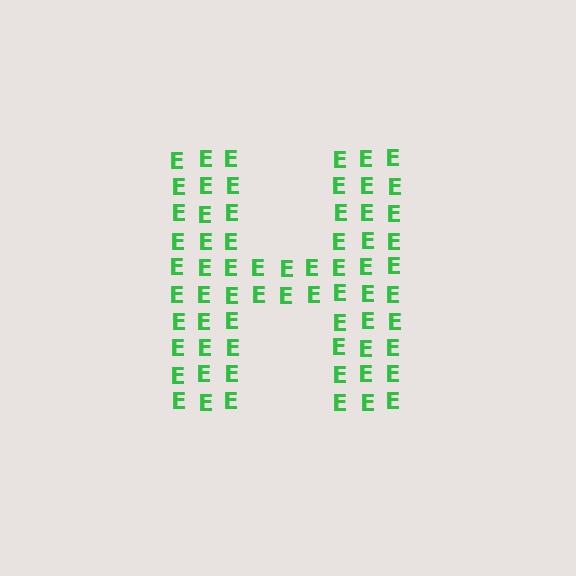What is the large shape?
The large shape is the letter H.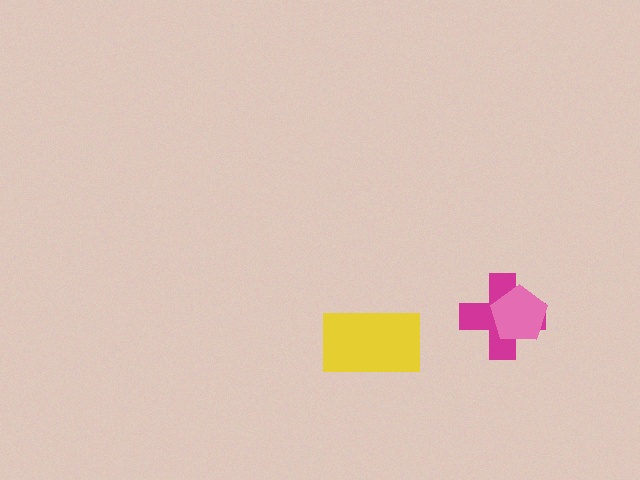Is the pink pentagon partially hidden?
No, no other shape covers it.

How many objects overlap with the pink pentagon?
1 object overlaps with the pink pentagon.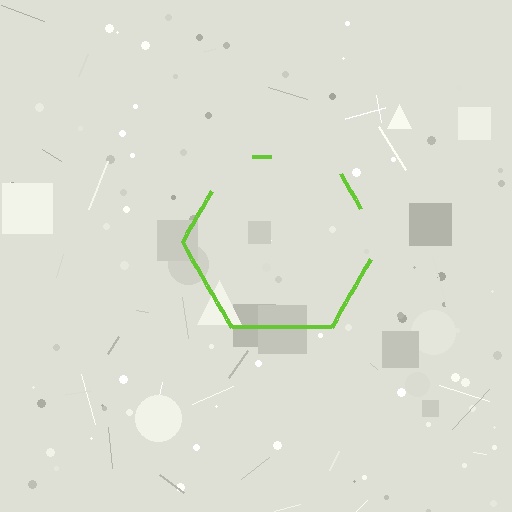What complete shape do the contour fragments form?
The contour fragments form a hexagon.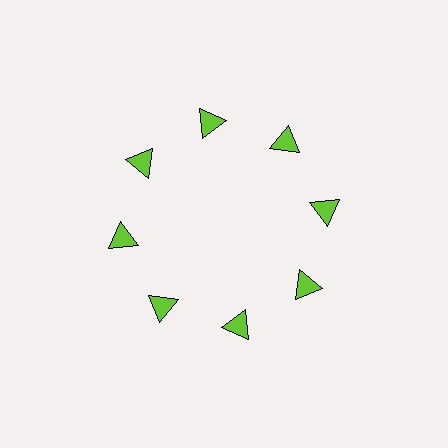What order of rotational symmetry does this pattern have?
This pattern has 8-fold rotational symmetry.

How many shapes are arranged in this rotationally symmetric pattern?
There are 8 shapes, arranged in 8 groups of 1.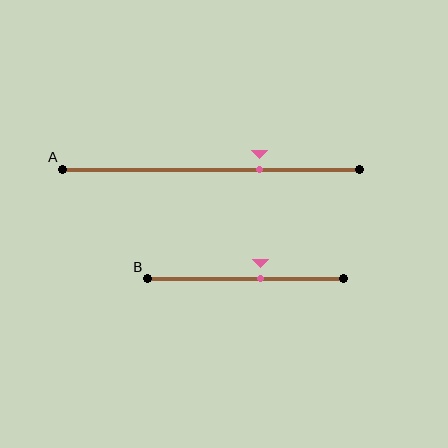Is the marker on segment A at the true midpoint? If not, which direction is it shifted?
No, the marker on segment A is shifted to the right by about 16% of the segment length.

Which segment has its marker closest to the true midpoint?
Segment B has its marker closest to the true midpoint.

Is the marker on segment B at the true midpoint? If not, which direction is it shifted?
No, the marker on segment B is shifted to the right by about 8% of the segment length.